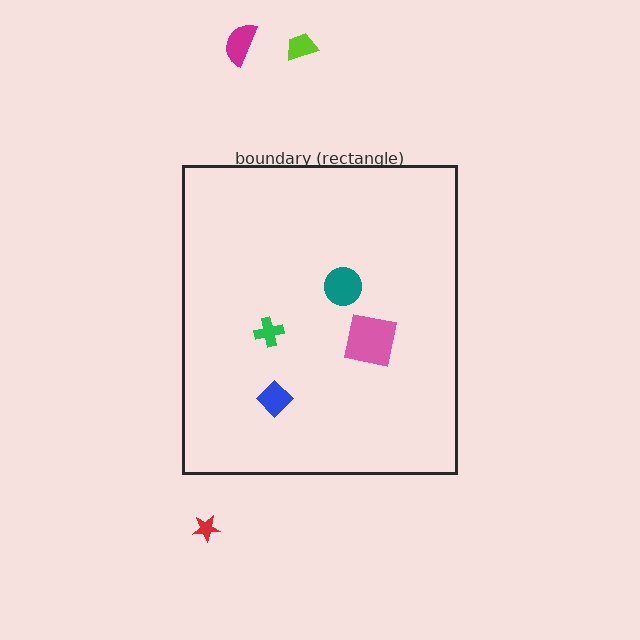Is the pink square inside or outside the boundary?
Inside.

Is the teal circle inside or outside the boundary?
Inside.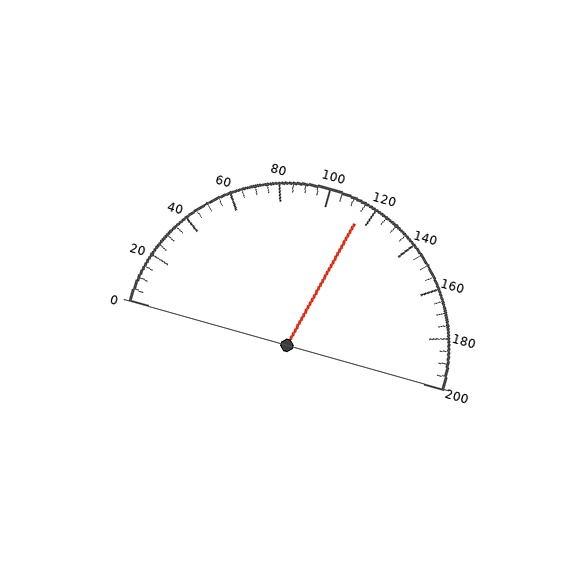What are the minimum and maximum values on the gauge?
The gauge ranges from 0 to 200.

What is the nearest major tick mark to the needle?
The nearest major tick mark is 120.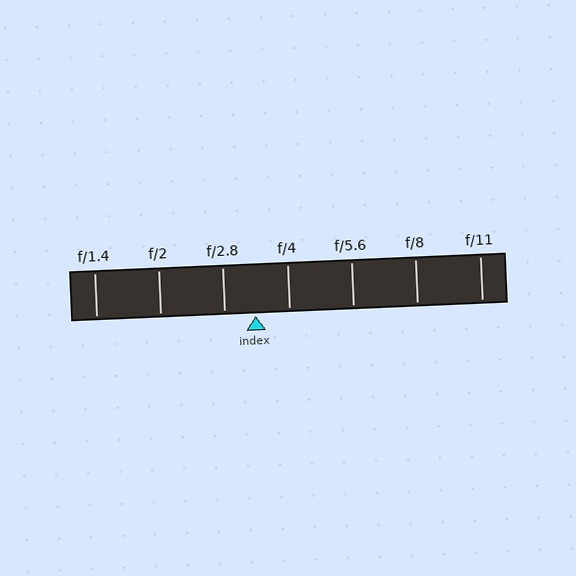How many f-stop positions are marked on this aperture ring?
There are 7 f-stop positions marked.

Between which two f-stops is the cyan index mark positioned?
The index mark is between f/2.8 and f/4.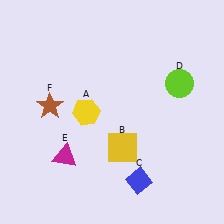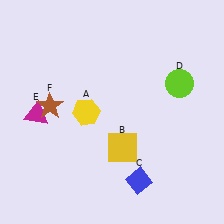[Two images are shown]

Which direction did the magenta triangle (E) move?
The magenta triangle (E) moved up.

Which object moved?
The magenta triangle (E) moved up.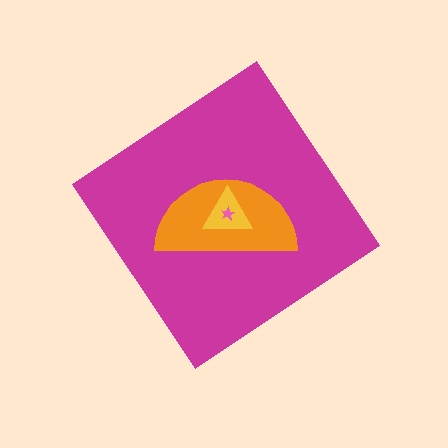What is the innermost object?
The pink star.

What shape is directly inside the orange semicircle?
The yellow triangle.